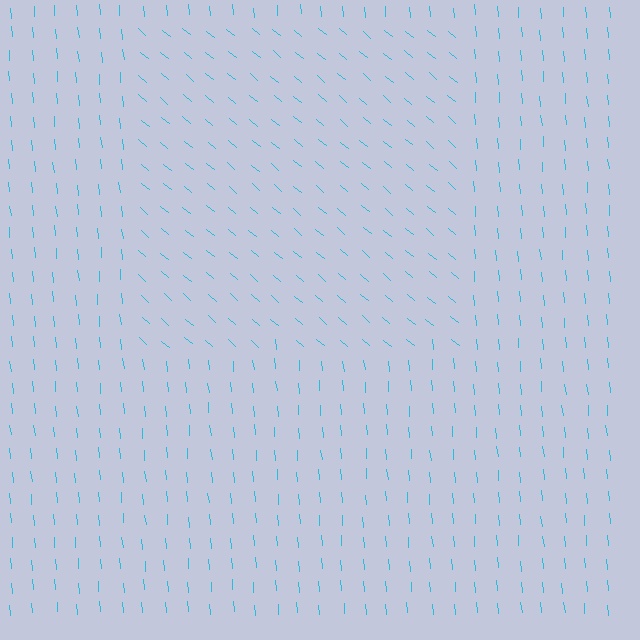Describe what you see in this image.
The image is filled with small cyan line segments. A rectangle region in the image has lines oriented differently from the surrounding lines, creating a visible texture boundary.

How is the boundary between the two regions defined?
The boundary is defined purely by a change in line orientation (approximately 45 degrees difference). All lines are the same color and thickness.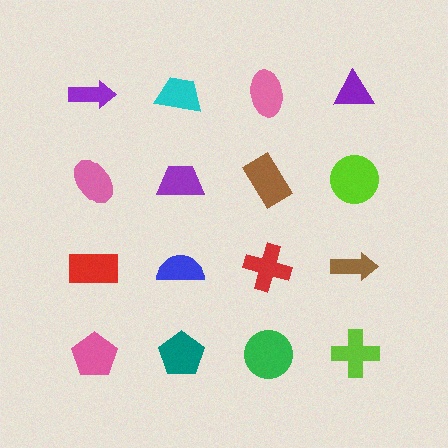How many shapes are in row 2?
4 shapes.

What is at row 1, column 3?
A pink ellipse.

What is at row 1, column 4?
A purple triangle.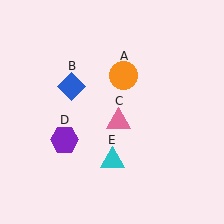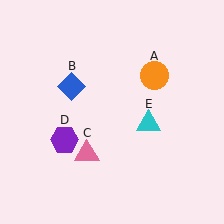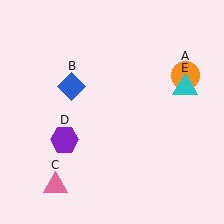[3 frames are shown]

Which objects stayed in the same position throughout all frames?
Blue diamond (object B) and purple hexagon (object D) remained stationary.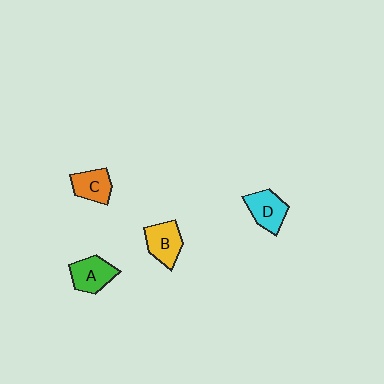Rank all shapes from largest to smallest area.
From largest to smallest: A (green), B (yellow), D (cyan), C (orange).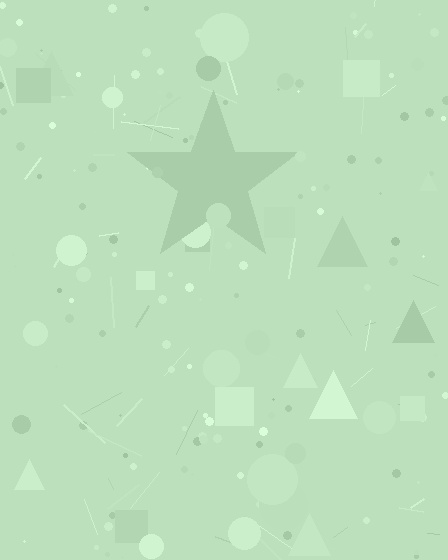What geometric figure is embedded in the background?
A star is embedded in the background.